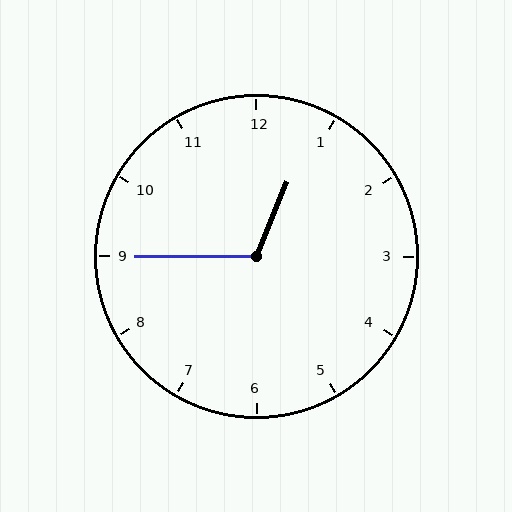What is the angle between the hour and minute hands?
Approximately 112 degrees.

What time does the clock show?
12:45.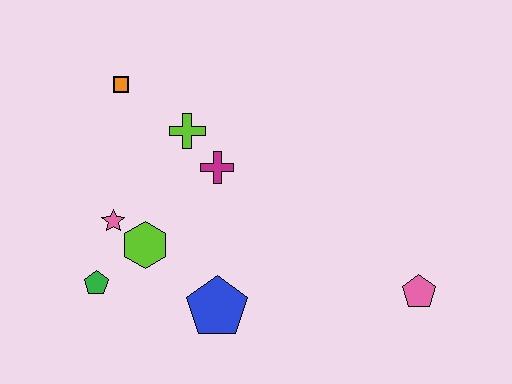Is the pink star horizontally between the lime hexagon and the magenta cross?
No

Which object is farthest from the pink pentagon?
The orange square is farthest from the pink pentagon.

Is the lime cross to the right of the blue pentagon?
No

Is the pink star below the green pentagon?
No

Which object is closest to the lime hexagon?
The pink star is closest to the lime hexagon.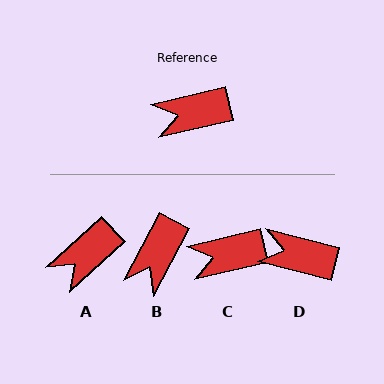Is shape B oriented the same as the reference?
No, it is off by about 49 degrees.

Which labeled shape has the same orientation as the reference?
C.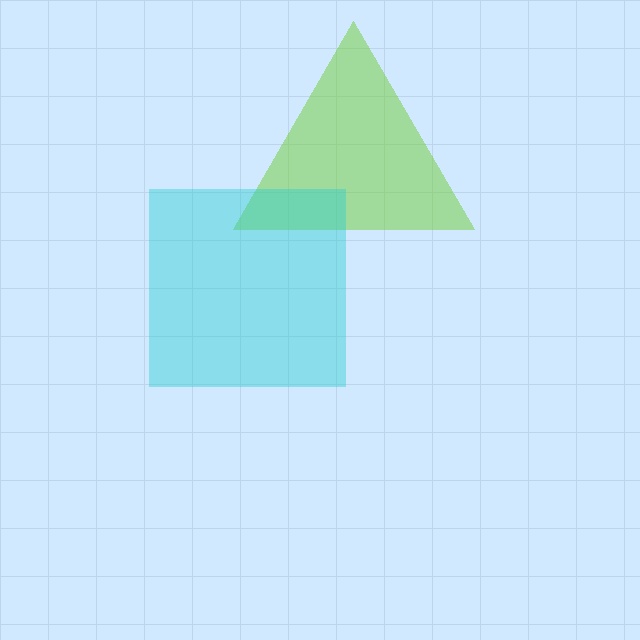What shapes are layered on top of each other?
The layered shapes are: a lime triangle, a cyan square.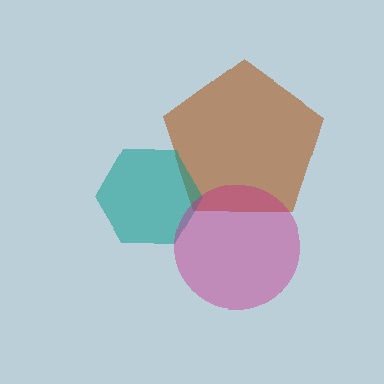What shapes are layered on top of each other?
The layered shapes are: a brown pentagon, a teal hexagon, a magenta circle.